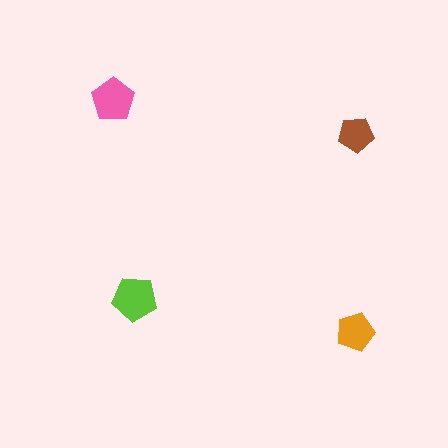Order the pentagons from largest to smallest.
the lime one, the pink one, the orange one, the brown one.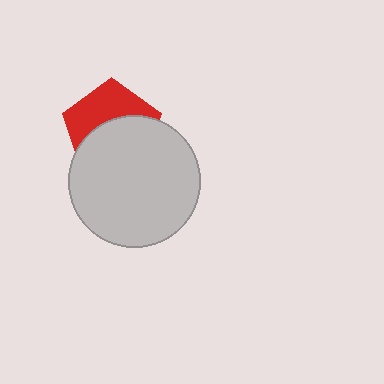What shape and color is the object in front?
The object in front is a light gray circle.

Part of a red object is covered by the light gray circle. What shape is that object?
It is a pentagon.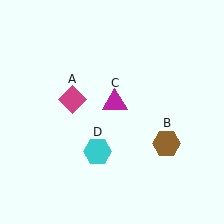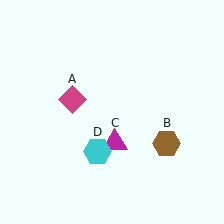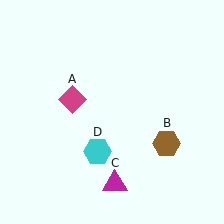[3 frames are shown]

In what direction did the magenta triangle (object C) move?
The magenta triangle (object C) moved down.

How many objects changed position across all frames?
1 object changed position: magenta triangle (object C).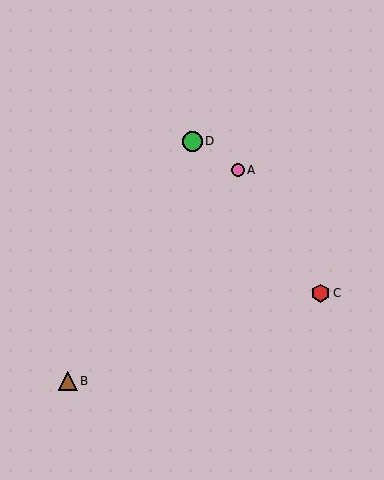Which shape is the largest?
The green circle (labeled D) is the largest.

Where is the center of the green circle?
The center of the green circle is at (192, 141).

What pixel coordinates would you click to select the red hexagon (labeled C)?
Click at (321, 293) to select the red hexagon C.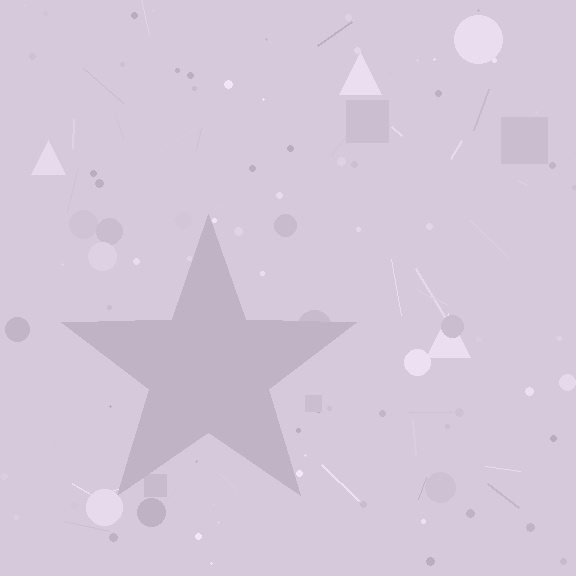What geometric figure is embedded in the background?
A star is embedded in the background.